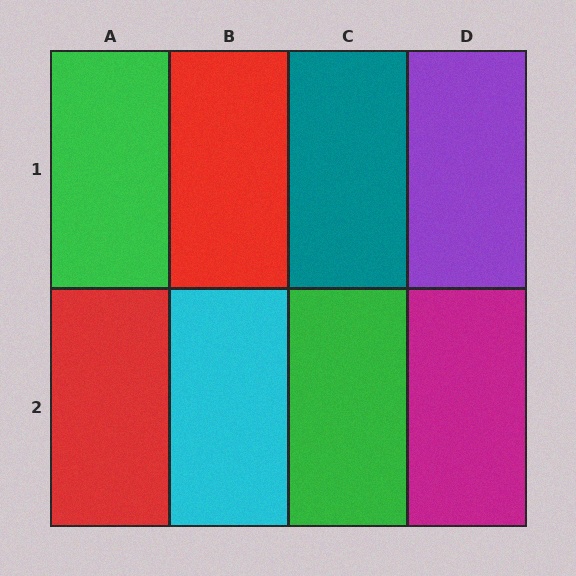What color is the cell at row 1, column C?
Teal.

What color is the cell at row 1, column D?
Purple.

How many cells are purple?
1 cell is purple.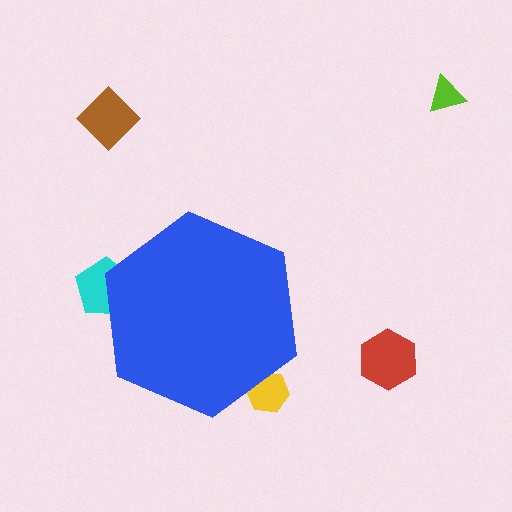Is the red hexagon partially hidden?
No, the red hexagon is fully visible.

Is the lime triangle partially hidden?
No, the lime triangle is fully visible.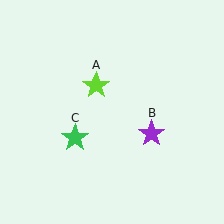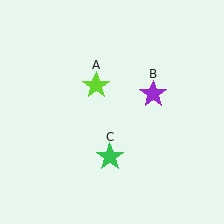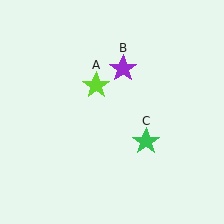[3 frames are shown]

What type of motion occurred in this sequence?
The purple star (object B), green star (object C) rotated counterclockwise around the center of the scene.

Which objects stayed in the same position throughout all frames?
Lime star (object A) remained stationary.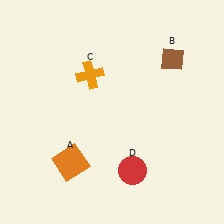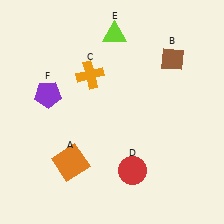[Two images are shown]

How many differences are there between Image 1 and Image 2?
There are 2 differences between the two images.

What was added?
A lime triangle (E), a purple pentagon (F) were added in Image 2.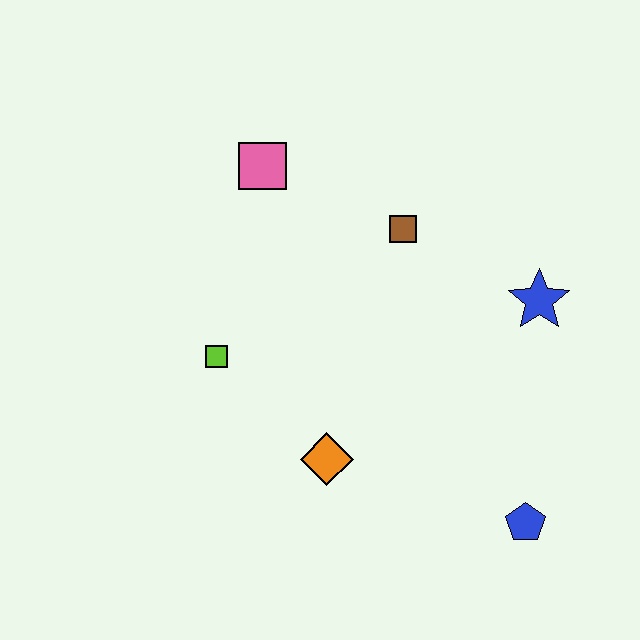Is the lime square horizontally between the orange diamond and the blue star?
No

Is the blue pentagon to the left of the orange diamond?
No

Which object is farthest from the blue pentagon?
The pink square is farthest from the blue pentagon.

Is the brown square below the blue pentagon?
No